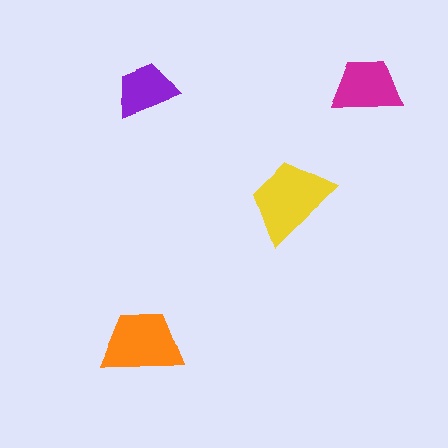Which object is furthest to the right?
The magenta trapezoid is rightmost.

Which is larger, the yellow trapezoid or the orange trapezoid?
The yellow one.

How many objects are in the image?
There are 4 objects in the image.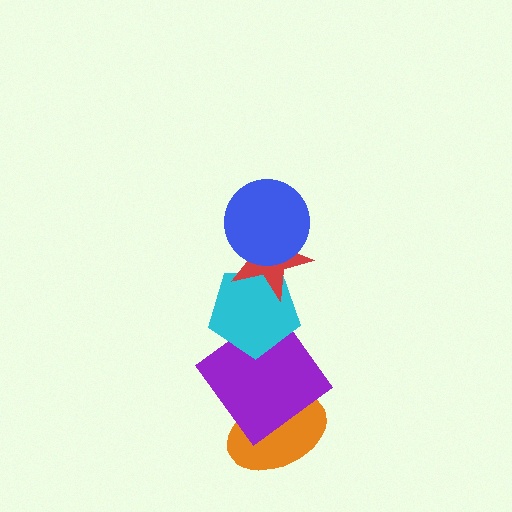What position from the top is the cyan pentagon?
The cyan pentagon is 3rd from the top.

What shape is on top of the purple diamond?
The cyan pentagon is on top of the purple diamond.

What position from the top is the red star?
The red star is 2nd from the top.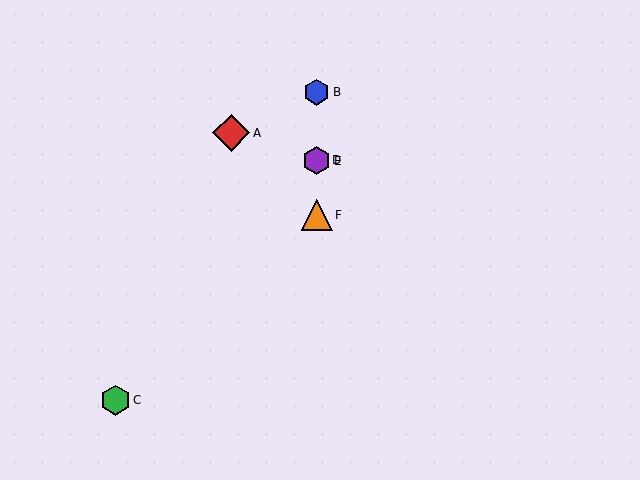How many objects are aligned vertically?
4 objects (B, D, E, F) are aligned vertically.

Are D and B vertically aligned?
Yes, both are at x≈317.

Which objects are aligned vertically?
Objects B, D, E, F are aligned vertically.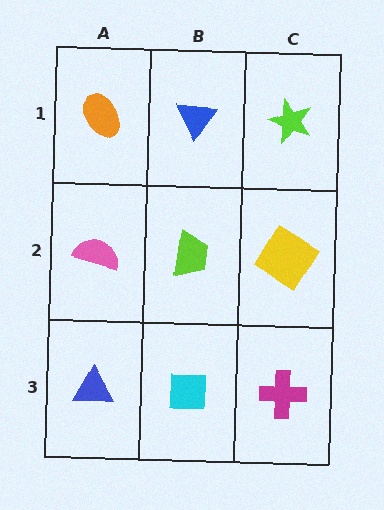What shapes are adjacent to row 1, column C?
A yellow diamond (row 2, column C), a blue triangle (row 1, column B).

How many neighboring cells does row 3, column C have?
2.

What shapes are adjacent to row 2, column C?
A lime star (row 1, column C), a magenta cross (row 3, column C), a lime trapezoid (row 2, column B).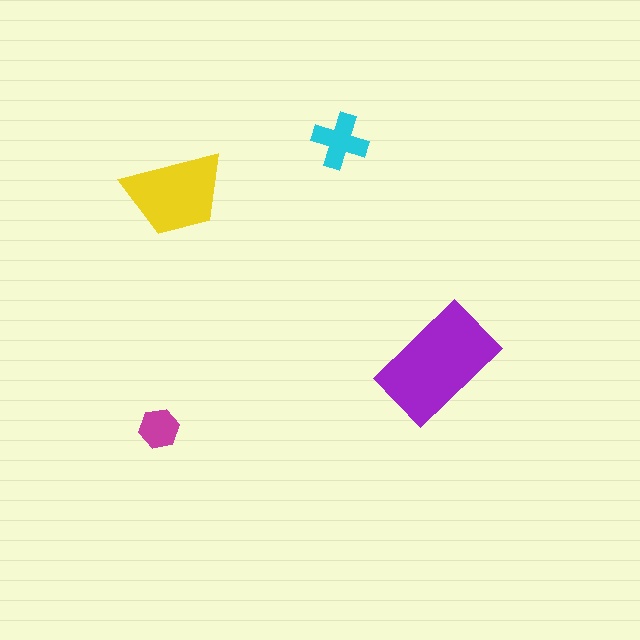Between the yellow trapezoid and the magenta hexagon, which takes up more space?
The yellow trapezoid.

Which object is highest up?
The cyan cross is topmost.